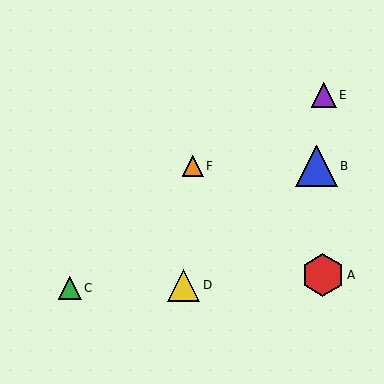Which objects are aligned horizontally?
Objects B, F are aligned horizontally.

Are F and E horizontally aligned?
No, F is at y≈166 and E is at y≈95.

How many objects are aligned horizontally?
2 objects (B, F) are aligned horizontally.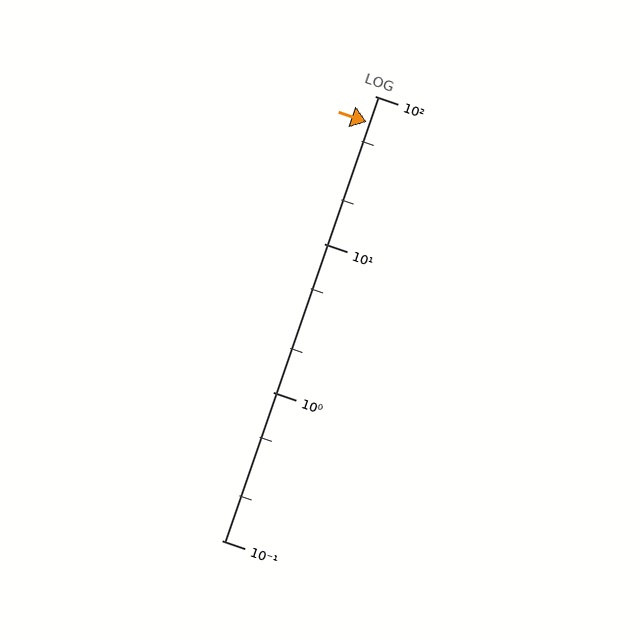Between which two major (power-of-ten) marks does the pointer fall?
The pointer is between 10 and 100.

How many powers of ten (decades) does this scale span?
The scale spans 3 decades, from 0.1 to 100.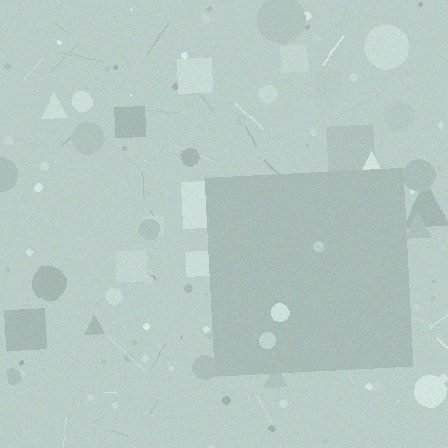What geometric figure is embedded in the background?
A square is embedded in the background.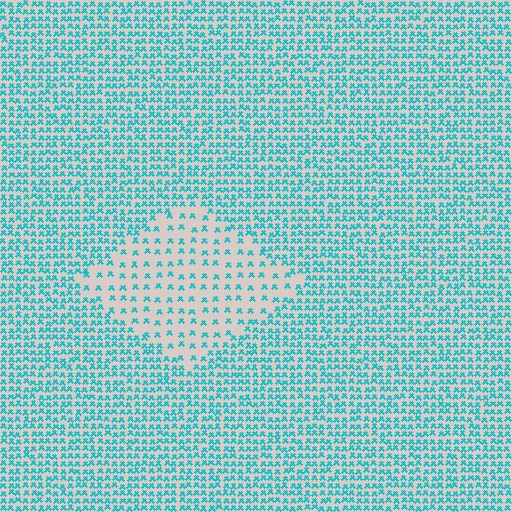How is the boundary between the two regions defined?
The boundary is defined by a change in element density (approximately 2.5x ratio). All elements are the same color, size, and shape.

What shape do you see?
I see a diamond.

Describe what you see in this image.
The image contains small cyan elements arranged at two different densities. A diamond-shaped region is visible where the elements are less densely packed than the surrounding area.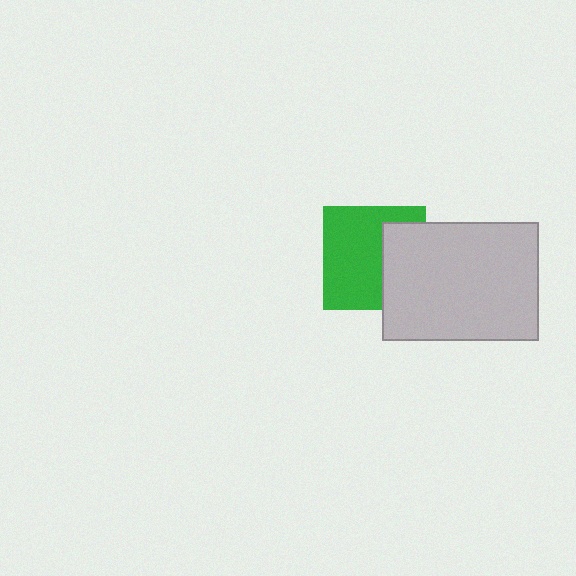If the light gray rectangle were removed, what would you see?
You would see the complete green square.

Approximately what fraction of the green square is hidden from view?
Roughly 37% of the green square is hidden behind the light gray rectangle.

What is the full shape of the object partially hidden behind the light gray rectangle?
The partially hidden object is a green square.